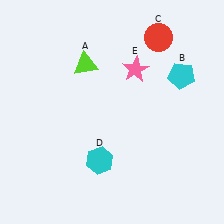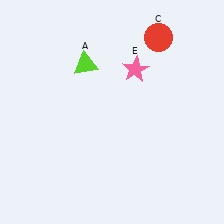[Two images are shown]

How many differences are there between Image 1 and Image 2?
There are 2 differences between the two images.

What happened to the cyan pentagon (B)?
The cyan pentagon (B) was removed in Image 2. It was in the top-right area of Image 1.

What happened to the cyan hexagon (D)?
The cyan hexagon (D) was removed in Image 2. It was in the bottom-left area of Image 1.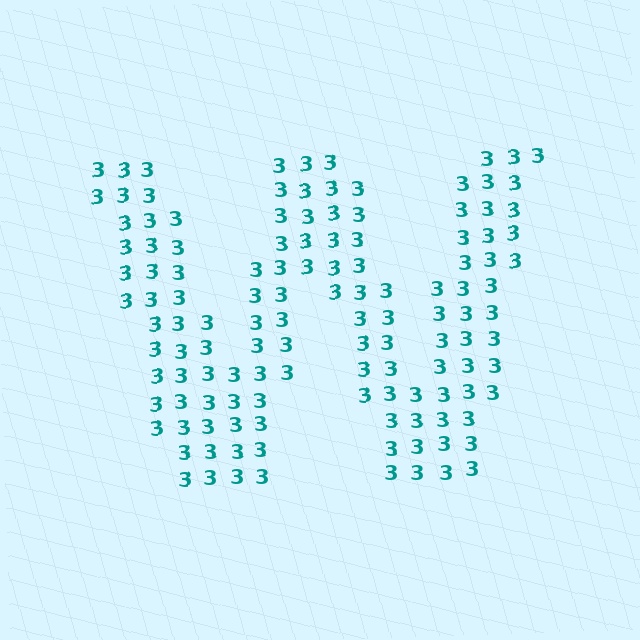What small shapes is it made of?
It is made of small digit 3's.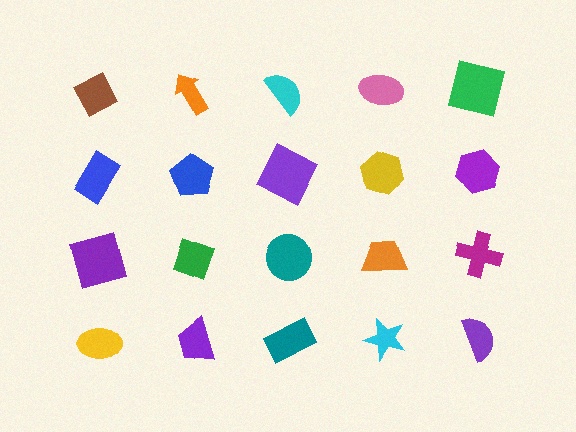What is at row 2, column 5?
A purple hexagon.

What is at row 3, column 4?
An orange trapezoid.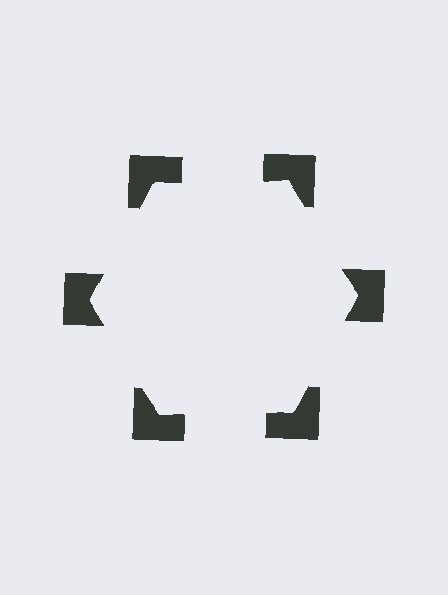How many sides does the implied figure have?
6 sides.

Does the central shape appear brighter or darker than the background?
It typically appears slightly brighter than the background, even though no actual brightness change is drawn.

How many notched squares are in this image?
There are 6 — one at each vertex of the illusory hexagon.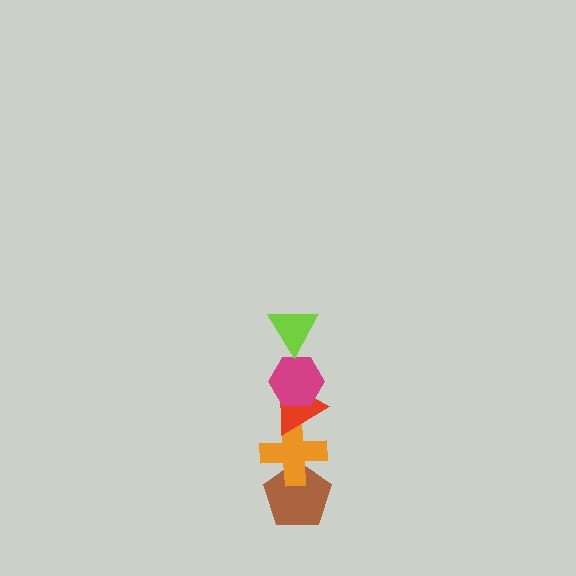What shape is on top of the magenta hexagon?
The lime triangle is on top of the magenta hexagon.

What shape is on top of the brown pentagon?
The orange cross is on top of the brown pentagon.